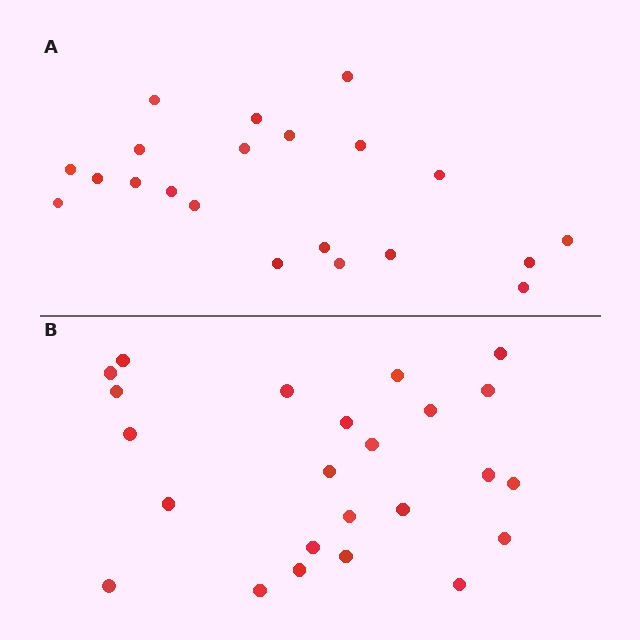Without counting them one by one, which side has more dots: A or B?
Region B (the bottom region) has more dots.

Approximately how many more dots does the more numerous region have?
Region B has just a few more — roughly 2 or 3 more dots than region A.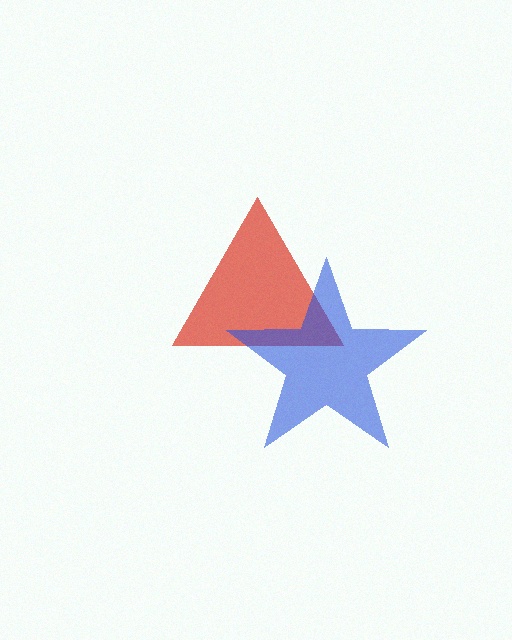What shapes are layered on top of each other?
The layered shapes are: a red triangle, a blue star.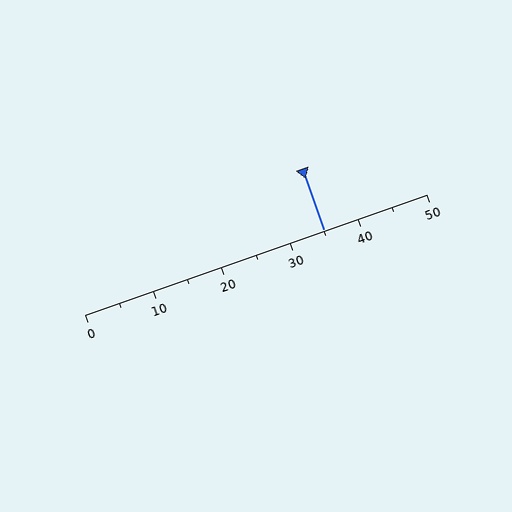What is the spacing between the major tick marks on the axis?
The major ticks are spaced 10 apart.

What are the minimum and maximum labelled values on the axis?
The axis runs from 0 to 50.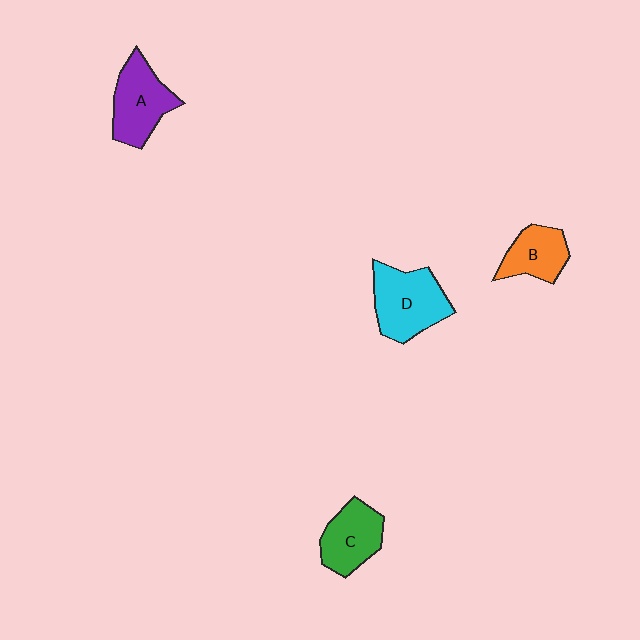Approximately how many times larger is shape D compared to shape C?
Approximately 1.3 times.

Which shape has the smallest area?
Shape B (orange).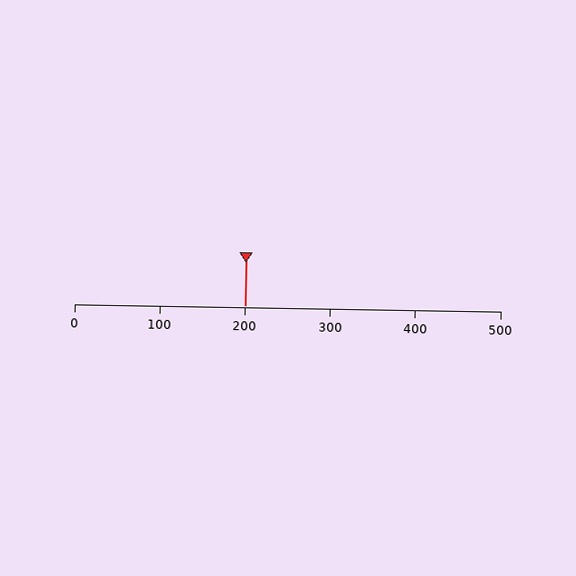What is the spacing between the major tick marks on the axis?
The major ticks are spaced 100 apart.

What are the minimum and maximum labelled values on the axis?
The axis runs from 0 to 500.